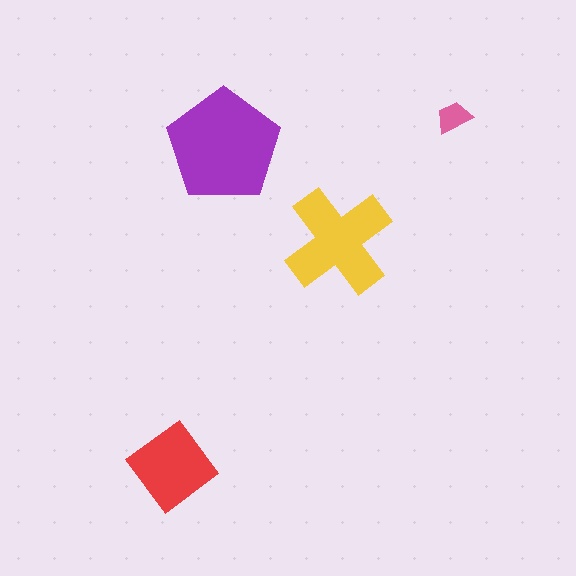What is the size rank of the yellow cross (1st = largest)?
2nd.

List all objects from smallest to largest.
The pink trapezoid, the red diamond, the yellow cross, the purple pentagon.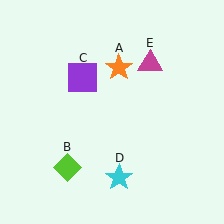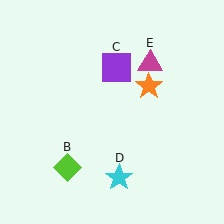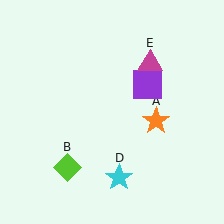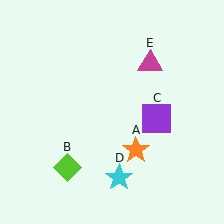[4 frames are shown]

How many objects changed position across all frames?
2 objects changed position: orange star (object A), purple square (object C).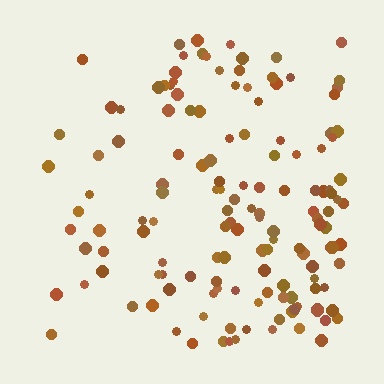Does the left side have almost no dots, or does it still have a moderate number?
Still a moderate number, just noticeably fewer than the right.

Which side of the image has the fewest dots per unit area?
The left.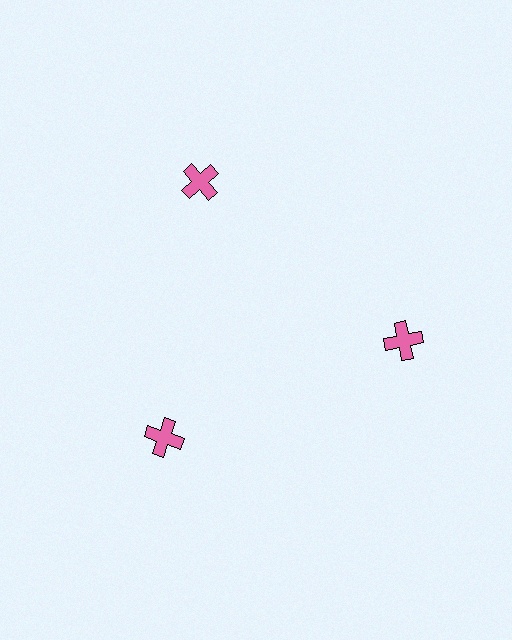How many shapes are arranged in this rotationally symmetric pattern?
There are 3 shapes, arranged in 3 groups of 1.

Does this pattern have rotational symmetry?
Yes, this pattern has 3-fold rotational symmetry. It looks the same after rotating 120 degrees around the center.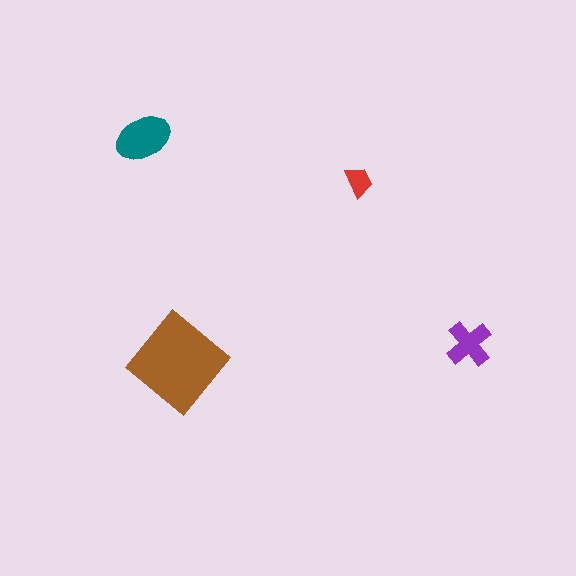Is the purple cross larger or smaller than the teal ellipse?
Smaller.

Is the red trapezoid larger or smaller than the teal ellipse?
Smaller.